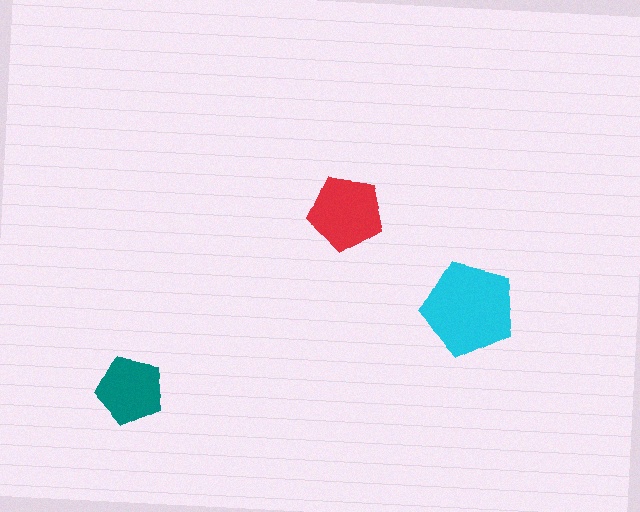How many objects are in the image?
There are 3 objects in the image.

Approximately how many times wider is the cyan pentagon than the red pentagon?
About 1.5 times wider.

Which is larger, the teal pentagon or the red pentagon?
The red one.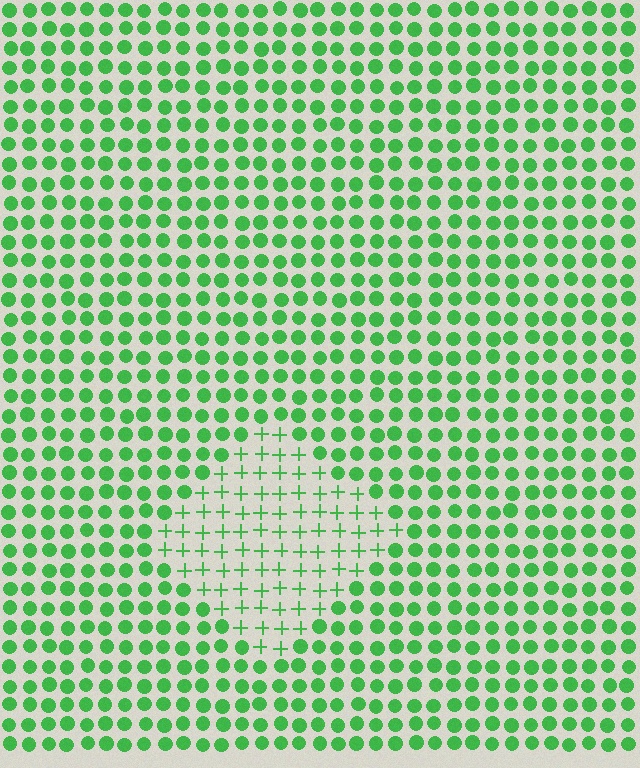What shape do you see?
I see a diamond.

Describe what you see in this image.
The image is filled with small green elements arranged in a uniform grid. A diamond-shaped region contains plus signs, while the surrounding area contains circles. The boundary is defined purely by the change in element shape.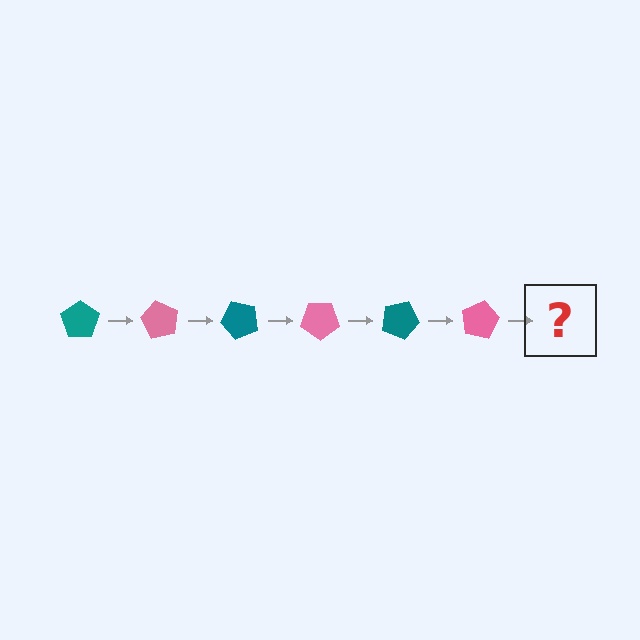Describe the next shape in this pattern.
It should be a teal pentagon, rotated 360 degrees from the start.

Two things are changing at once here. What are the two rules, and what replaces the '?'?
The two rules are that it rotates 60 degrees each step and the color cycles through teal and pink. The '?' should be a teal pentagon, rotated 360 degrees from the start.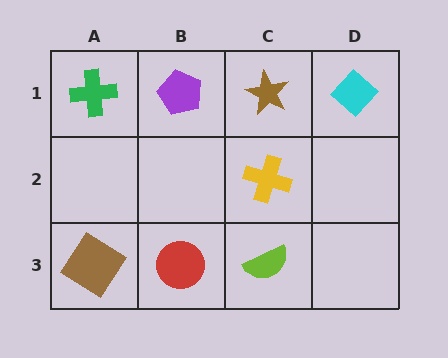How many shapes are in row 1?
4 shapes.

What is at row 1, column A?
A green cross.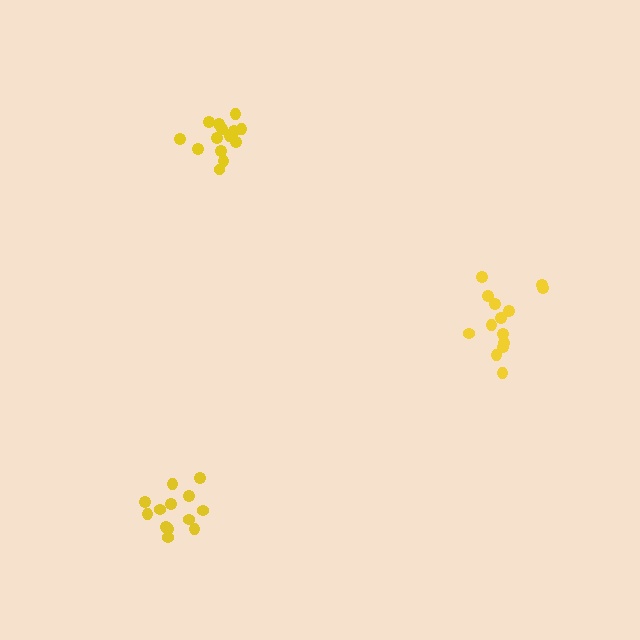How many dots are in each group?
Group 1: 14 dots, Group 2: 13 dots, Group 3: 14 dots (41 total).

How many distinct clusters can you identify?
There are 3 distinct clusters.